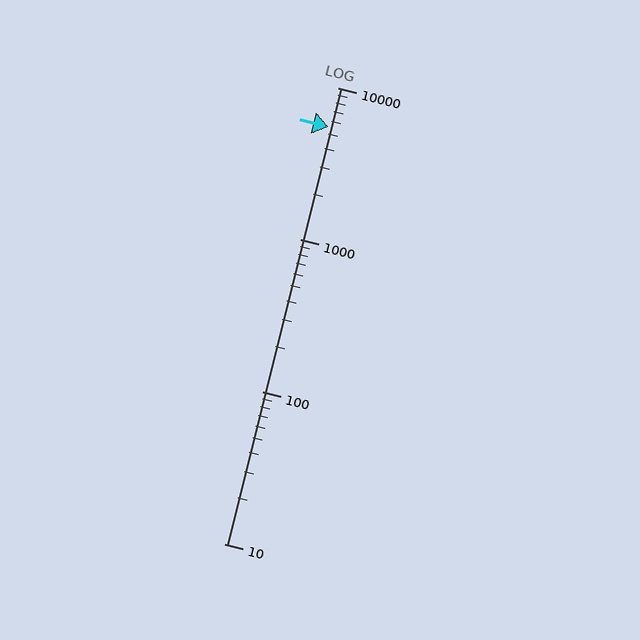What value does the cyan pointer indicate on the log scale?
The pointer indicates approximately 5500.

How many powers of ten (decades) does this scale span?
The scale spans 3 decades, from 10 to 10000.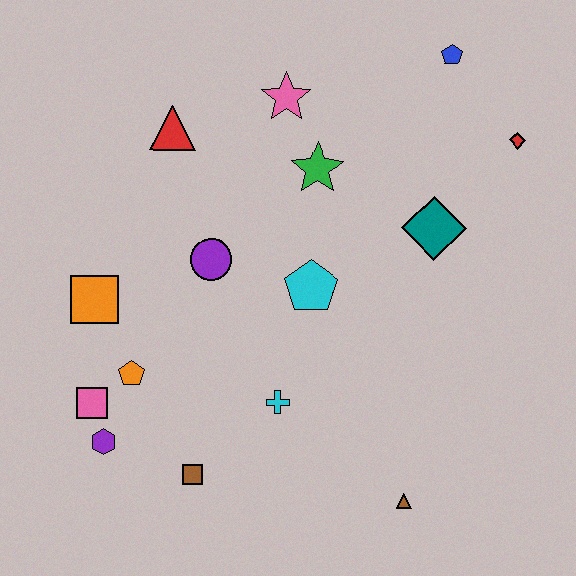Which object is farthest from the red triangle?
The brown triangle is farthest from the red triangle.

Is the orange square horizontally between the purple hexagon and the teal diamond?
No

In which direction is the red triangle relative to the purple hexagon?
The red triangle is above the purple hexagon.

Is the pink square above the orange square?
No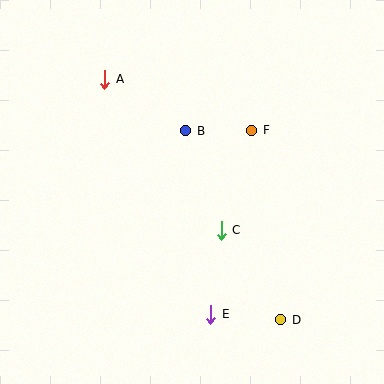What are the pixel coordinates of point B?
Point B is at (186, 131).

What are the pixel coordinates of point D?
Point D is at (281, 320).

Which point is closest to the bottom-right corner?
Point D is closest to the bottom-right corner.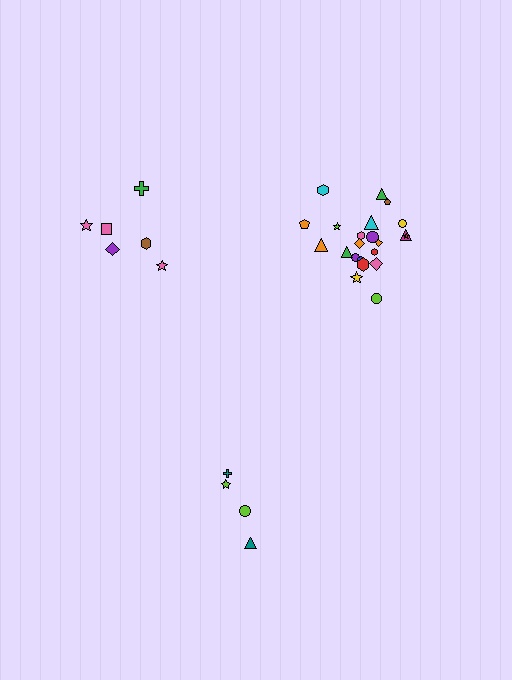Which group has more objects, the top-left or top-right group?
The top-right group.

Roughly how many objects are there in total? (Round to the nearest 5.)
Roughly 30 objects in total.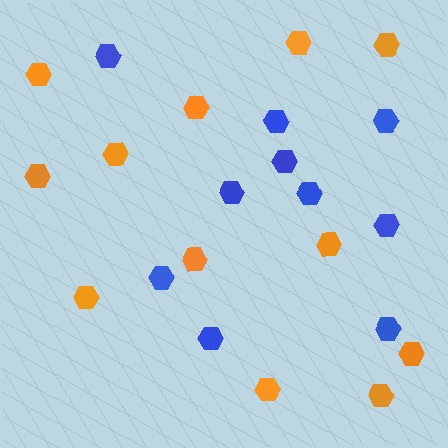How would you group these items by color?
There are 2 groups: one group of orange hexagons (12) and one group of blue hexagons (10).